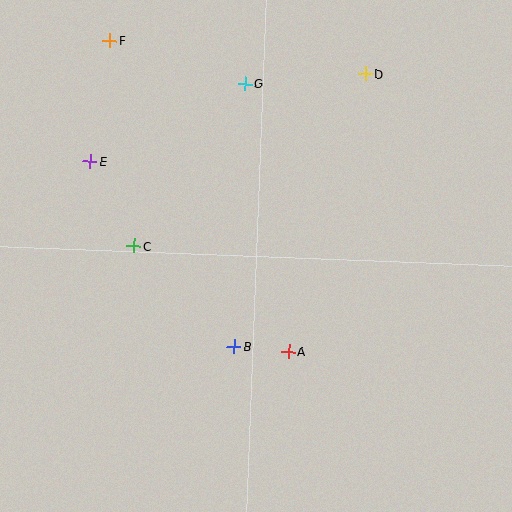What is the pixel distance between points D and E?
The distance between D and E is 288 pixels.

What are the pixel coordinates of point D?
Point D is at (365, 74).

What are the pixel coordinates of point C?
Point C is at (134, 246).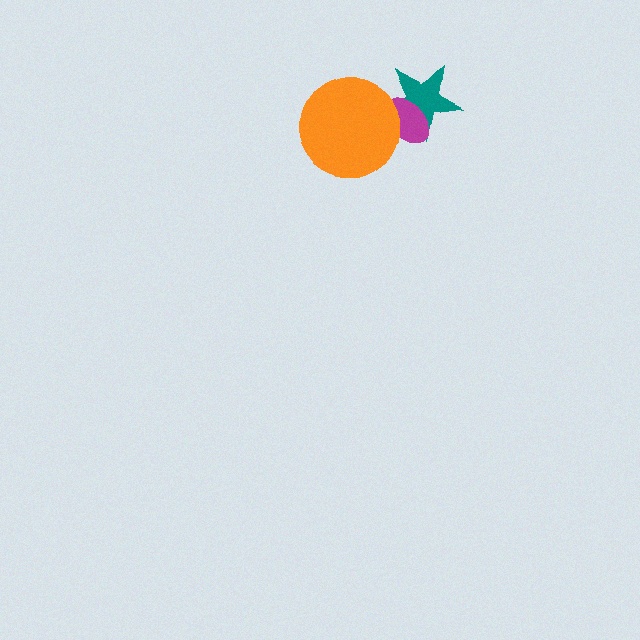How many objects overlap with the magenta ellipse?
2 objects overlap with the magenta ellipse.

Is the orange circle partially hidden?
No, no other shape covers it.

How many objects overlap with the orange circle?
2 objects overlap with the orange circle.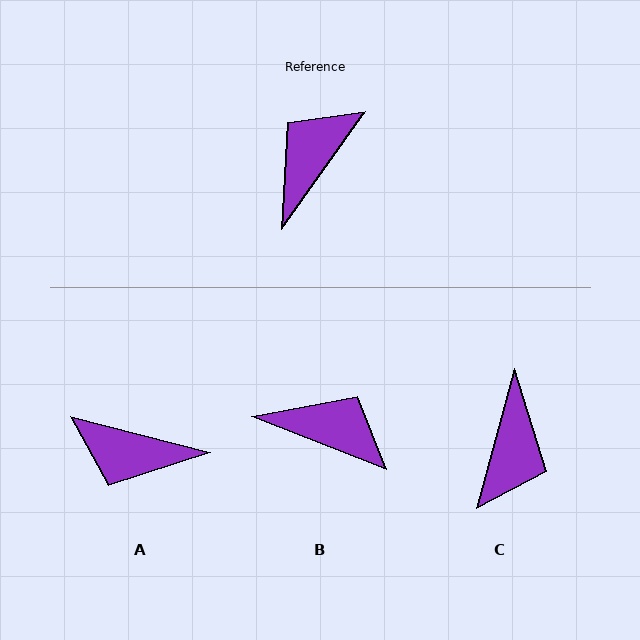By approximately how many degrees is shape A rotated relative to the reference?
Approximately 111 degrees counter-clockwise.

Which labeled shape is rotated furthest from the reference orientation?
C, about 160 degrees away.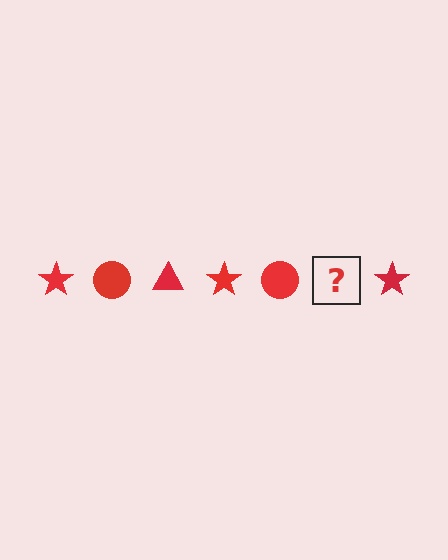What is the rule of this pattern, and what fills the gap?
The rule is that the pattern cycles through star, circle, triangle shapes in red. The gap should be filled with a red triangle.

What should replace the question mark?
The question mark should be replaced with a red triangle.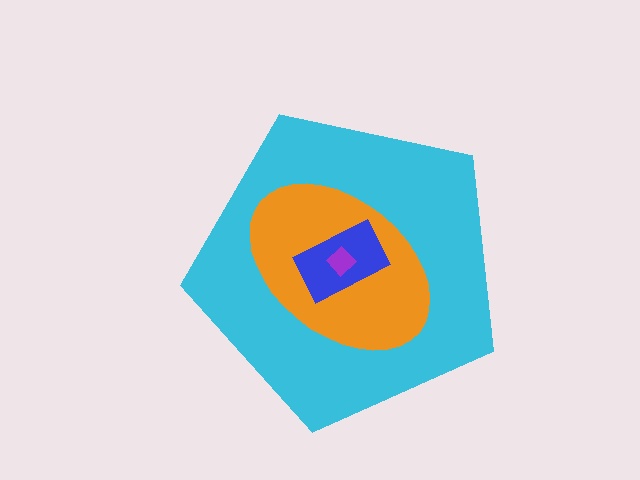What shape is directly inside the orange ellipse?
The blue rectangle.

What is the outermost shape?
The cyan pentagon.